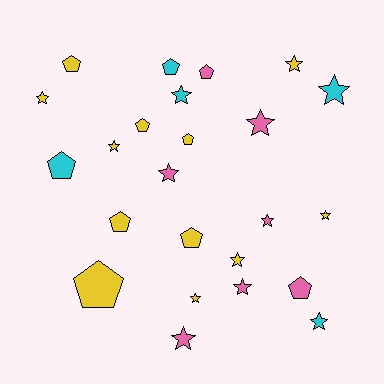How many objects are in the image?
There are 24 objects.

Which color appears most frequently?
Yellow, with 12 objects.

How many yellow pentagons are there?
There are 6 yellow pentagons.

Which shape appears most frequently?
Star, with 14 objects.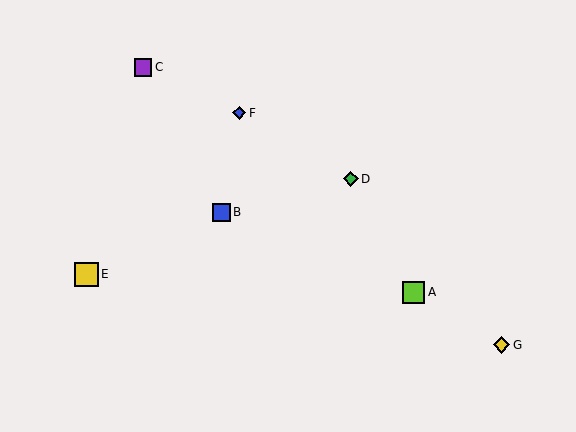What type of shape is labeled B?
Shape B is a blue square.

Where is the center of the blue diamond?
The center of the blue diamond is at (239, 113).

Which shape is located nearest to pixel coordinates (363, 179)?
The green diamond (labeled D) at (351, 179) is nearest to that location.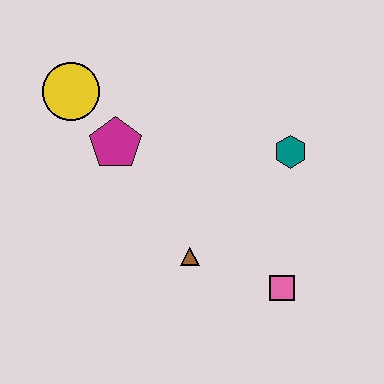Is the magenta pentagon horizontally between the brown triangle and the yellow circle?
Yes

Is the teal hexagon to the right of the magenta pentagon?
Yes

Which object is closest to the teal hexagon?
The pink square is closest to the teal hexagon.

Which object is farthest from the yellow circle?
The pink square is farthest from the yellow circle.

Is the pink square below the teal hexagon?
Yes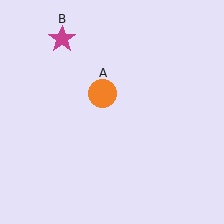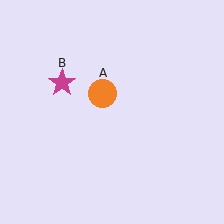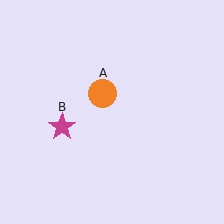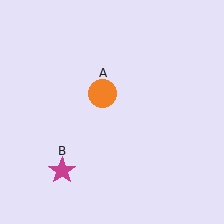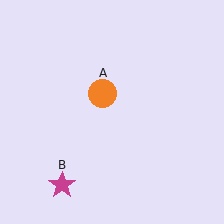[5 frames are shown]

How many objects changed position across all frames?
1 object changed position: magenta star (object B).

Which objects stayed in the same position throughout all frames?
Orange circle (object A) remained stationary.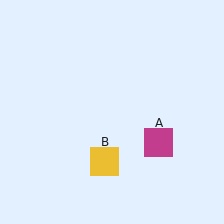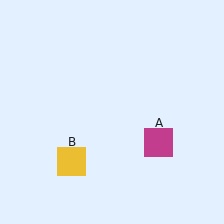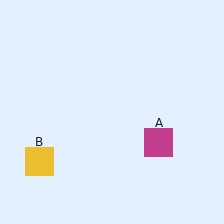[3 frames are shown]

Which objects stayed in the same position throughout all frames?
Magenta square (object A) remained stationary.